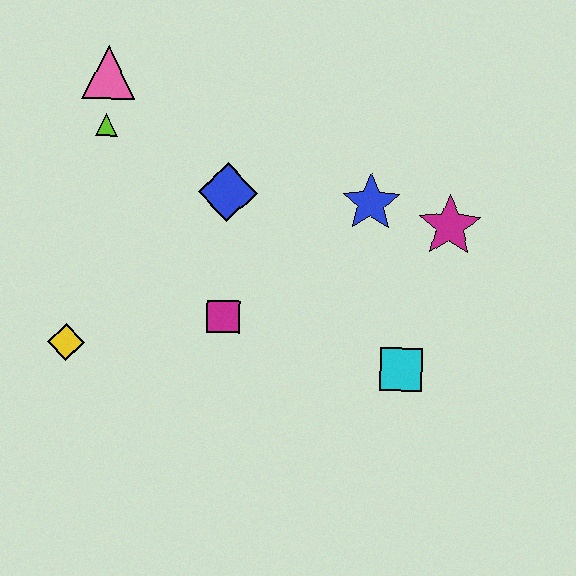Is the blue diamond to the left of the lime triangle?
No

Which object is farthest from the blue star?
The yellow diamond is farthest from the blue star.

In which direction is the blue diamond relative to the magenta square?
The blue diamond is above the magenta square.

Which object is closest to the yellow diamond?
The magenta square is closest to the yellow diamond.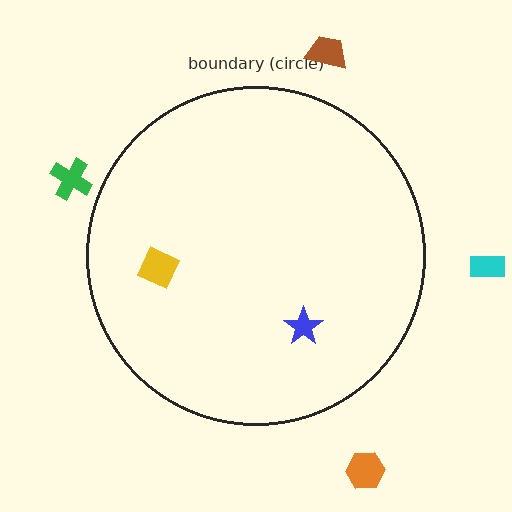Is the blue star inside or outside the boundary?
Inside.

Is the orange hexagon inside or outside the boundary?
Outside.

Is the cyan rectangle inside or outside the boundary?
Outside.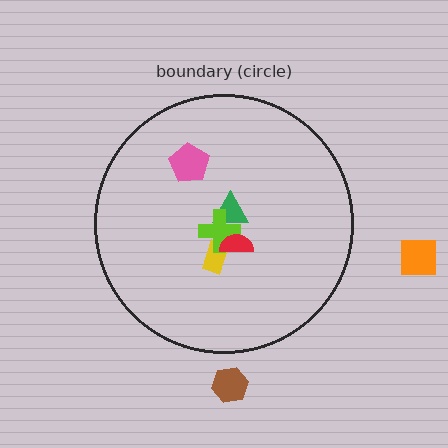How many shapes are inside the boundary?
5 inside, 2 outside.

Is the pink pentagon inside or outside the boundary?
Inside.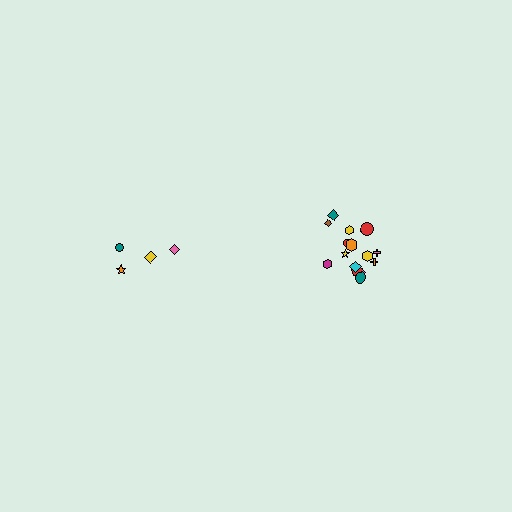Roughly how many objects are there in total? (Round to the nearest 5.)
Roughly 20 objects in total.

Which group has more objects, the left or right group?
The right group.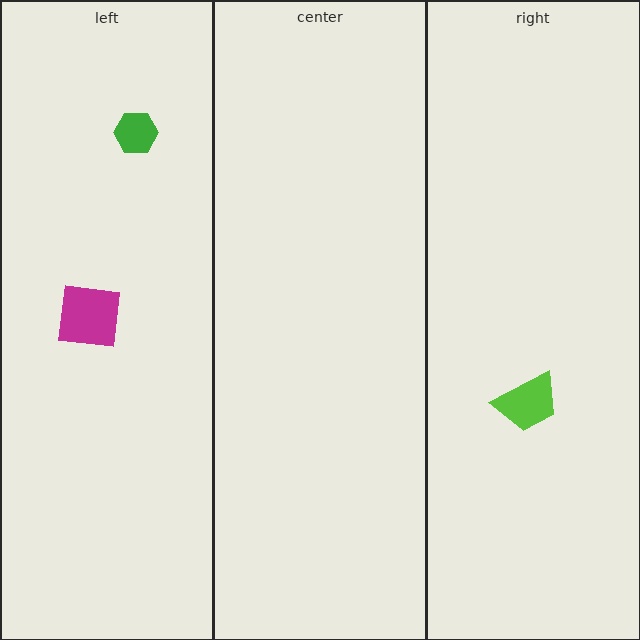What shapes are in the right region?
The lime trapezoid.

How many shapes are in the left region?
2.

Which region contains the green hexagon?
The left region.